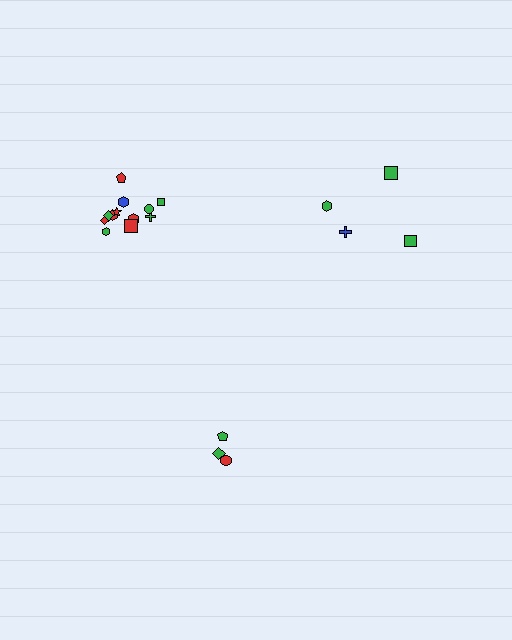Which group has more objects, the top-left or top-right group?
The top-left group.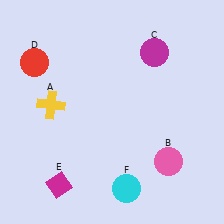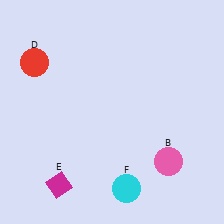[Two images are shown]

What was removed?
The magenta circle (C), the yellow cross (A) were removed in Image 2.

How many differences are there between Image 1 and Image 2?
There are 2 differences between the two images.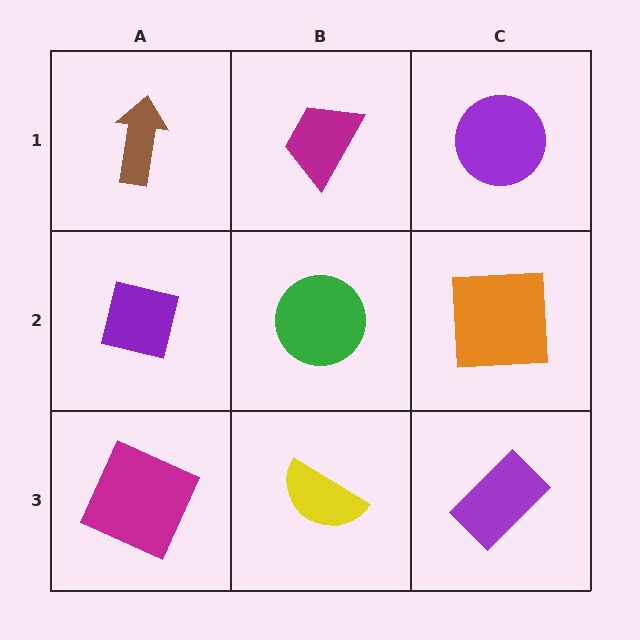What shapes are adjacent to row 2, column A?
A brown arrow (row 1, column A), a magenta square (row 3, column A), a green circle (row 2, column B).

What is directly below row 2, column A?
A magenta square.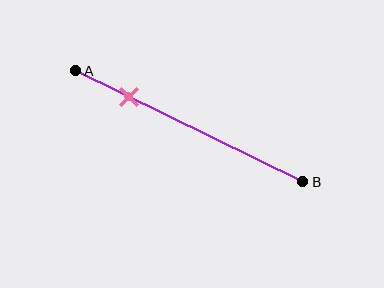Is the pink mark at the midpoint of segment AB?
No, the mark is at about 25% from A, not at the 50% midpoint.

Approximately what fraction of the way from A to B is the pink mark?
The pink mark is approximately 25% of the way from A to B.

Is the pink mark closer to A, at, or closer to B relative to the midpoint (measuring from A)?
The pink mark is closer to point A than the midpoint of segment AB.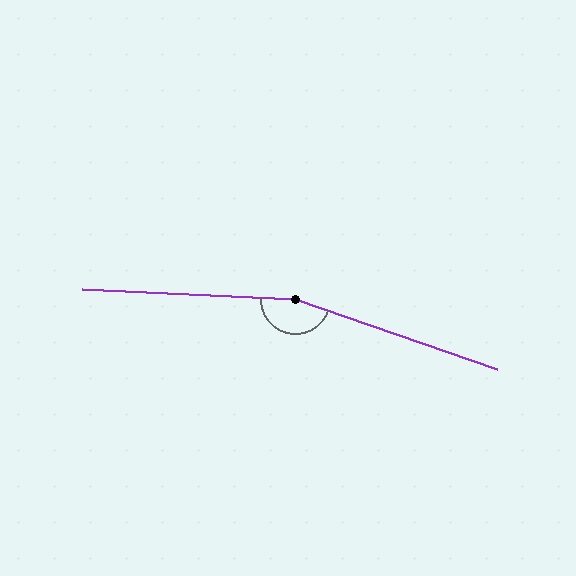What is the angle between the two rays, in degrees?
Approximately 164 degrees.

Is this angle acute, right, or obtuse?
It is obtuse.